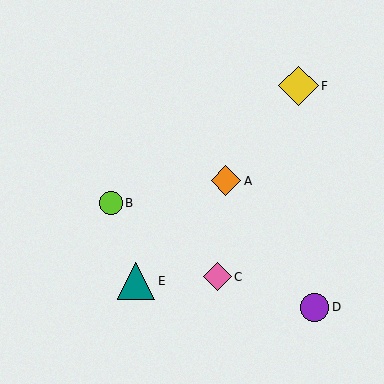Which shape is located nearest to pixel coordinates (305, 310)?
The purple circle (labeled D) at (315, 307) is nearest to that location.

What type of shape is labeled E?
Shape E is a teal triangle.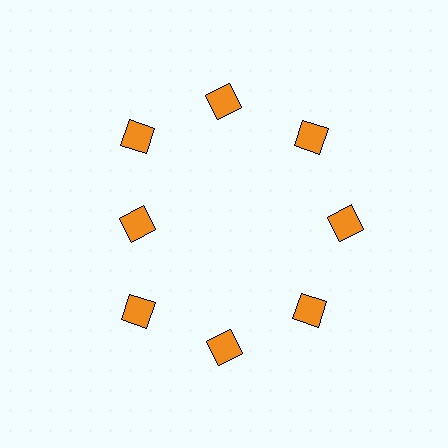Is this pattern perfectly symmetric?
No. The 8 orange squares are arranged in a ring, but one element near the 9 o'clock position is pulled inward toward the center, breaking the 8-fold rotational symmetry.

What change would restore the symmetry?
The symmetry would be restored by moving it outward, back onto the ring so that all 8 squares sit at equal angles and equal distance from the center.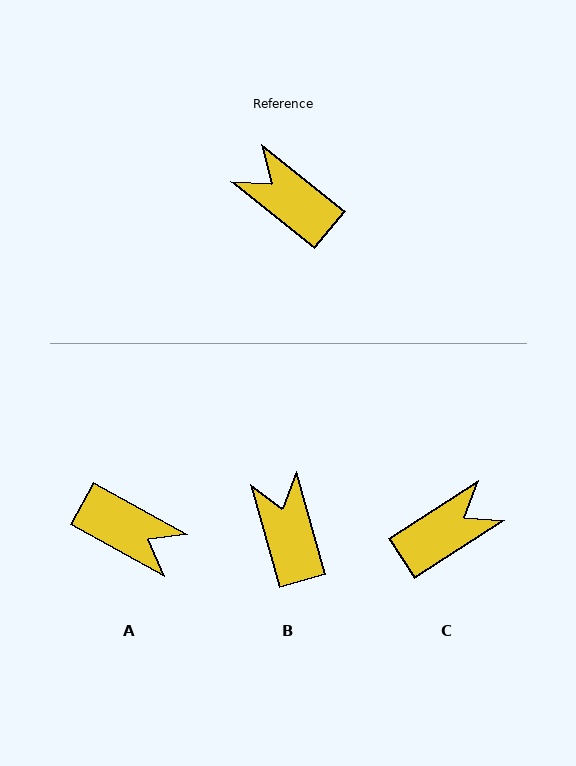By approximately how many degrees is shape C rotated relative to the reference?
Approximately 109 degrees clockwise.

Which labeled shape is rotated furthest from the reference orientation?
A, about 170 degrees away.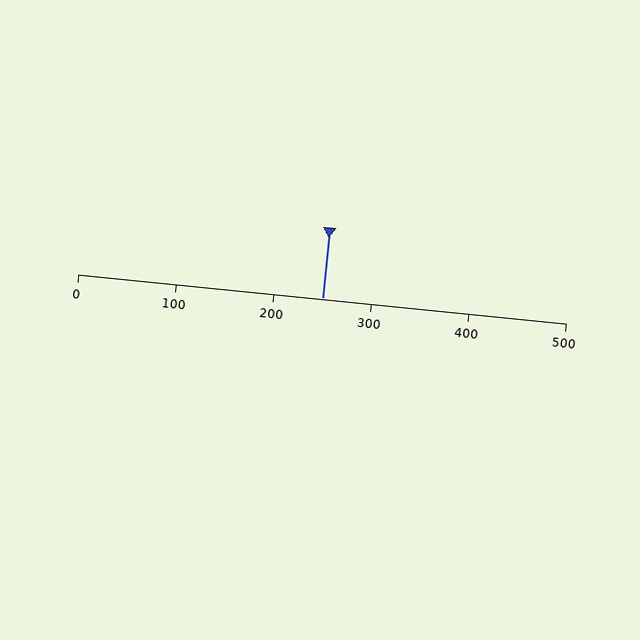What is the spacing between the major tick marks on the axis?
The major ticks are spaced 100 apart.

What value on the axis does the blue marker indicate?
The marker indicates approximately 250.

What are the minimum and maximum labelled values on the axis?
The axis runs from 0 to 500.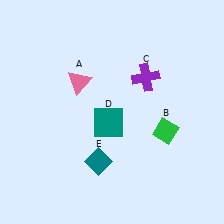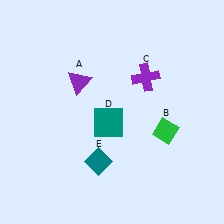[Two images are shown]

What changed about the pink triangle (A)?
In Image 1, A is pink. In Image 2, it changed to purple.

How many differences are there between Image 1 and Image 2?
There is 1 difference between the two images.